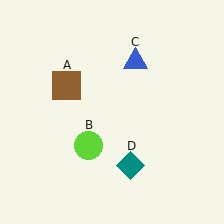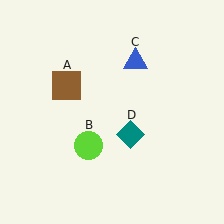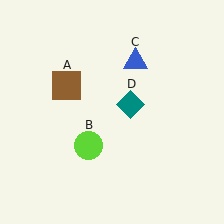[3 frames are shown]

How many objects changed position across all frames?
1 object changed position: teal diamond (object D).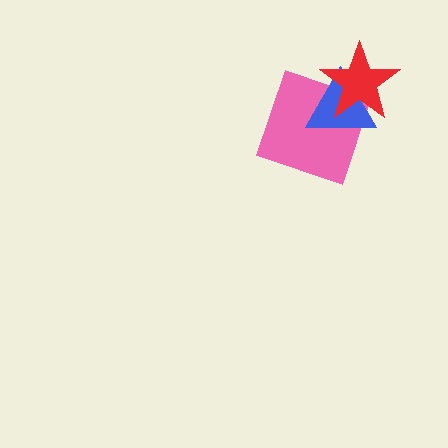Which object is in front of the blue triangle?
The red star is in front of the blue triangle.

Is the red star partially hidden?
No, no other shape covers it.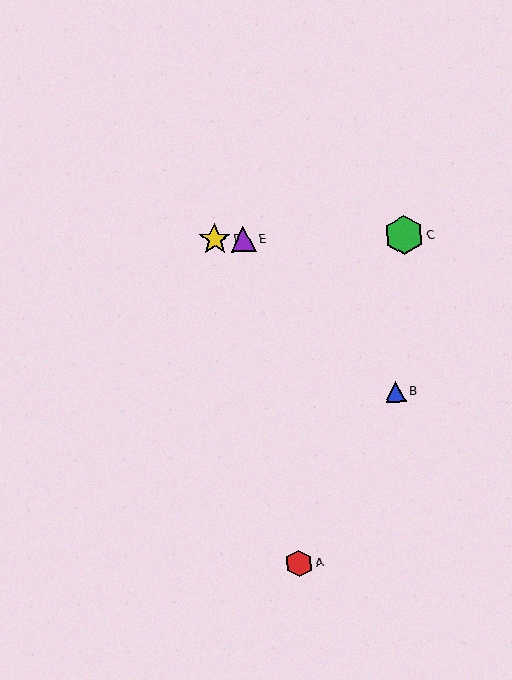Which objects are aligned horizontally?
Objects C, D, E are aligned horizontally.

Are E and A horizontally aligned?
No, E is at y≈239 and A is at y≈563.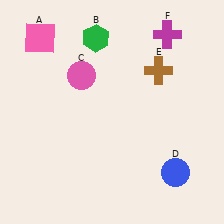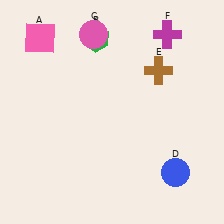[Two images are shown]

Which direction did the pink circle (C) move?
The pink circle (C) moved up.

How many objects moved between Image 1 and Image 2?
1 object moved between the two images.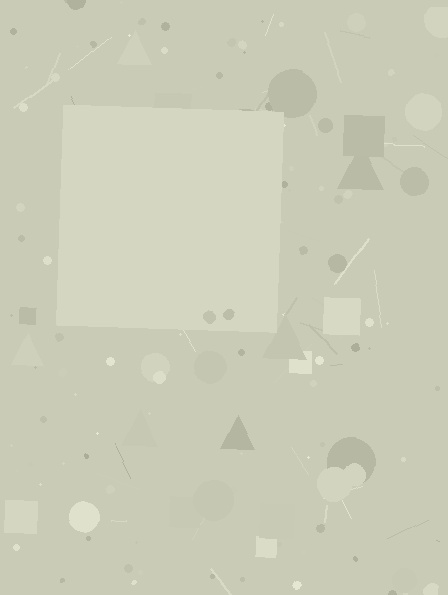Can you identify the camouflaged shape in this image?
The camouflaged shape is a square.